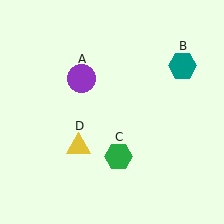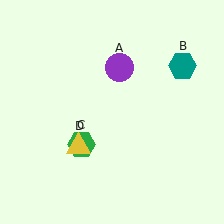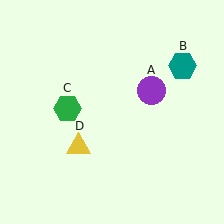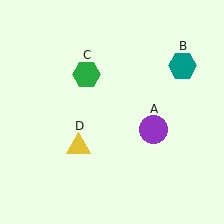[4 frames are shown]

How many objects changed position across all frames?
2 objects changed position: purple circle (object A), green hexagon (object C).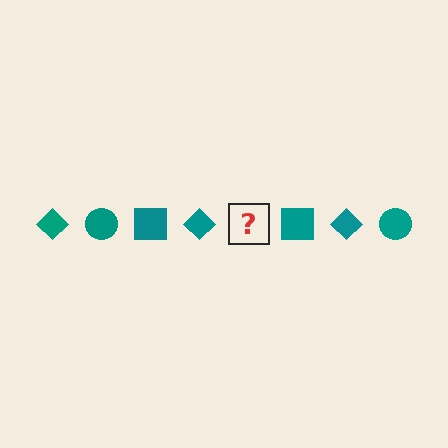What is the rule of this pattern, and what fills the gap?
The rule is that the pattern cycles through diamond, circle, square shapes in teal. The gap should be filled with a teal circle.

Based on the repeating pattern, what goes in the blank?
The blank should be a teal circle.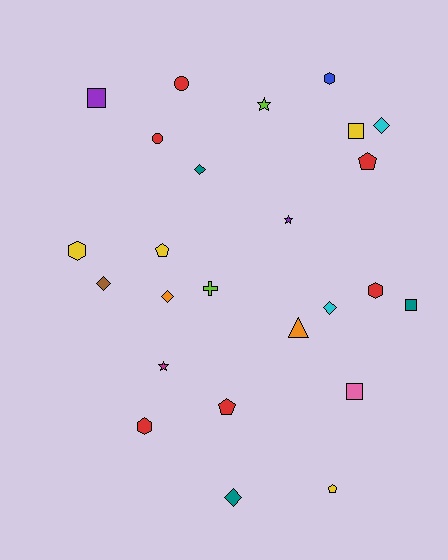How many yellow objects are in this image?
There are 4 yellow objects.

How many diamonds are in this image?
There are 6 diamonds.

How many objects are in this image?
There are 25 objects.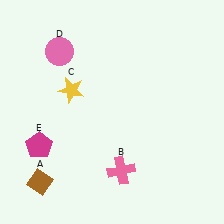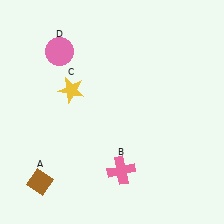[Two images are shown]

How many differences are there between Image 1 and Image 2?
There is 1 difference between the two images.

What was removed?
The magenta pentagon (E) was removed in Image 2.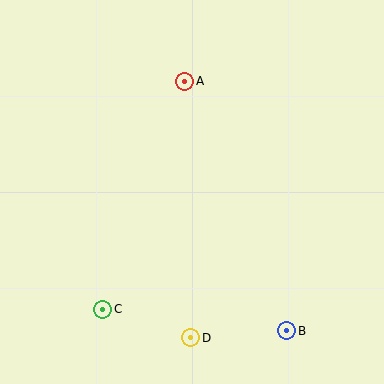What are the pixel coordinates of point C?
Point C is at (103, 309).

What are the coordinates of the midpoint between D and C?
The midpoint between D and C is at (147, 324).